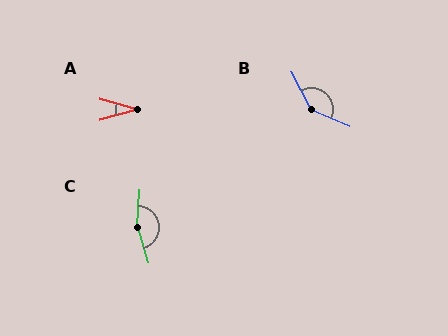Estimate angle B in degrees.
Approximately 141 degrees.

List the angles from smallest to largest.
A (31°), B (141°), C (159°).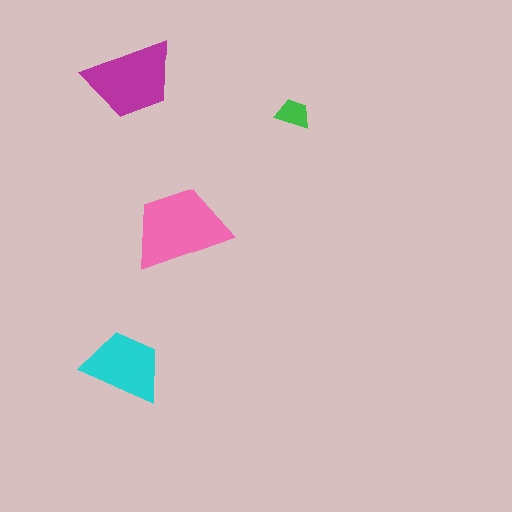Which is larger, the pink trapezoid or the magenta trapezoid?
The pink one.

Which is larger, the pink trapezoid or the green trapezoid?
The pink one.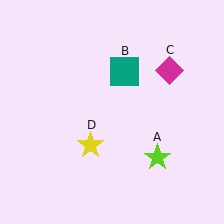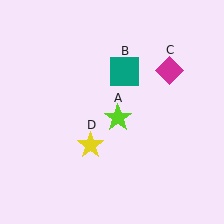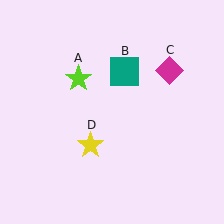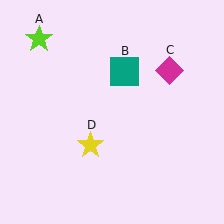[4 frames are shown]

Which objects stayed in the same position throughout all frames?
Teal square (object B) and magenta diamond (object C) and yellow star (object D) remained stationary.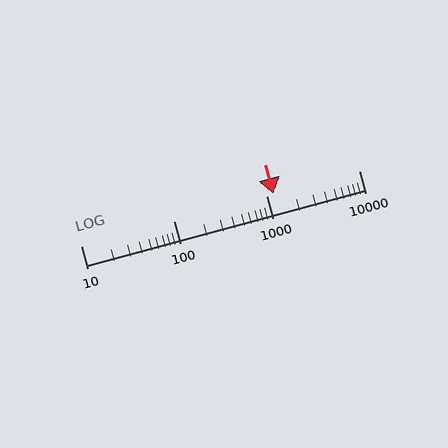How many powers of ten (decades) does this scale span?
The scale spans 3 decades, from 10 to 10000.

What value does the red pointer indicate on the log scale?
The pointer indicates approximately 1200.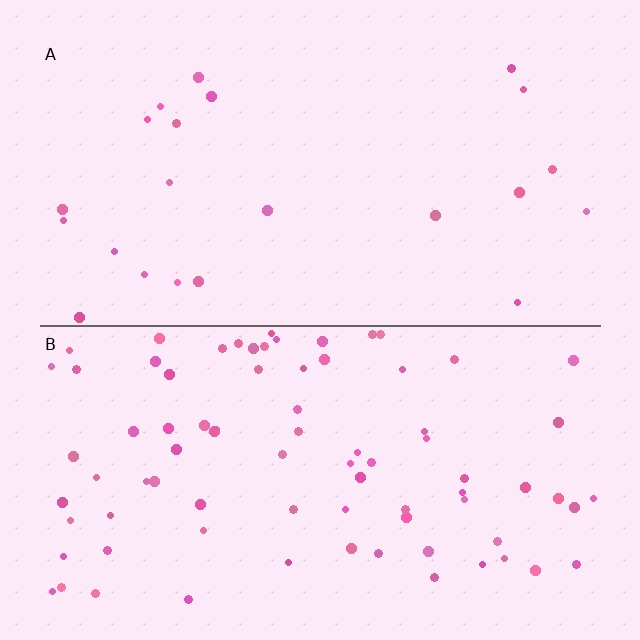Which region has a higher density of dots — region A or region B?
B (the bottom).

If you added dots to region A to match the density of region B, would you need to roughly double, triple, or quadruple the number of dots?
Approximately quadruple.